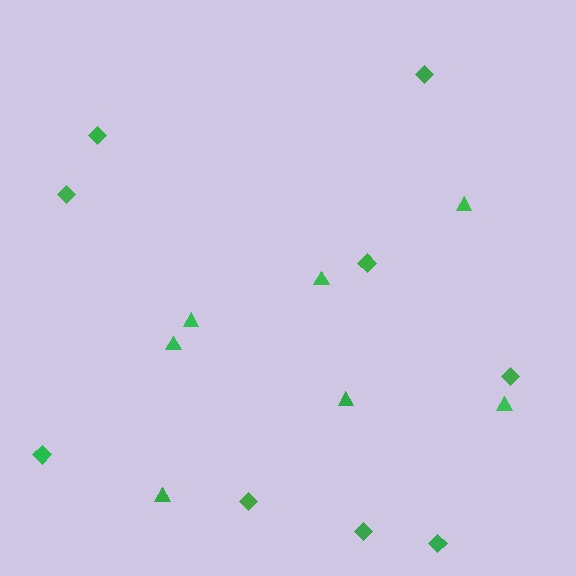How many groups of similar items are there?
There are 2 groups: one group of triangles (7) and one group of diamonds (9).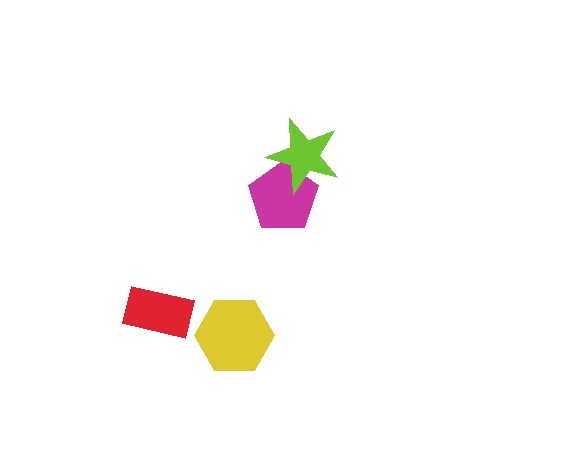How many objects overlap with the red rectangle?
0 objects overlap with the red rectangle.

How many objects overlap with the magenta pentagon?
1 object overlaps with the magenta pentagon.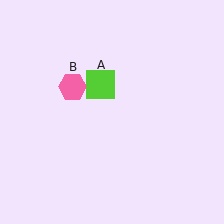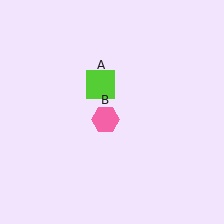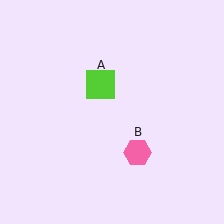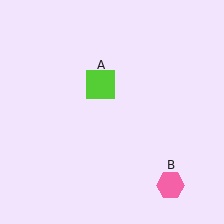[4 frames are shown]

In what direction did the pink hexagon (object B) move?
The pink hexagon (object B) moved down and to the right.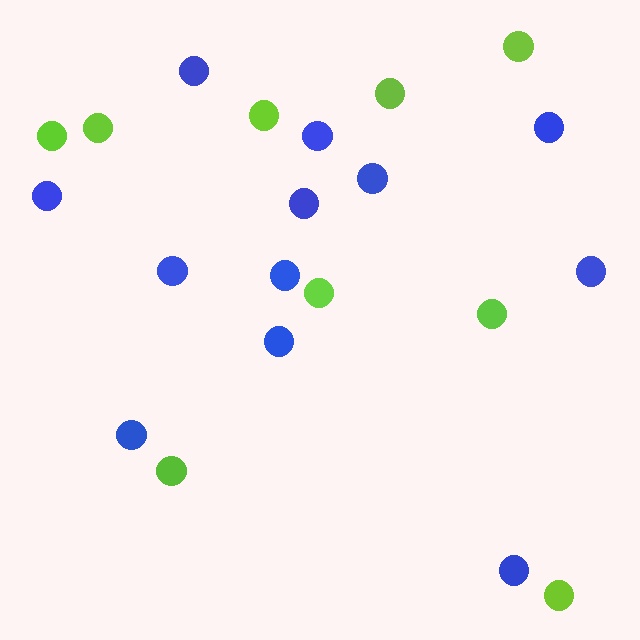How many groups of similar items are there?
There are 2 groups: one group of blue circles (12) and one group of lime circles (9).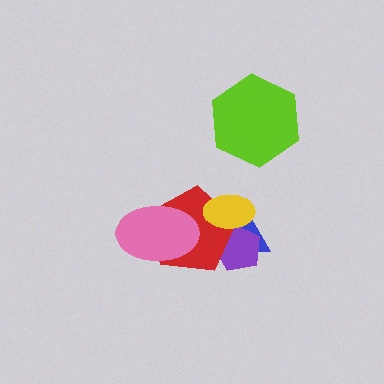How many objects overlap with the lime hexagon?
0 objects overlap with the lime hexagon.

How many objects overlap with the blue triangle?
3 objects overlap with the blue triangle.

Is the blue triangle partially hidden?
Yes, it is partially covered by another shape.